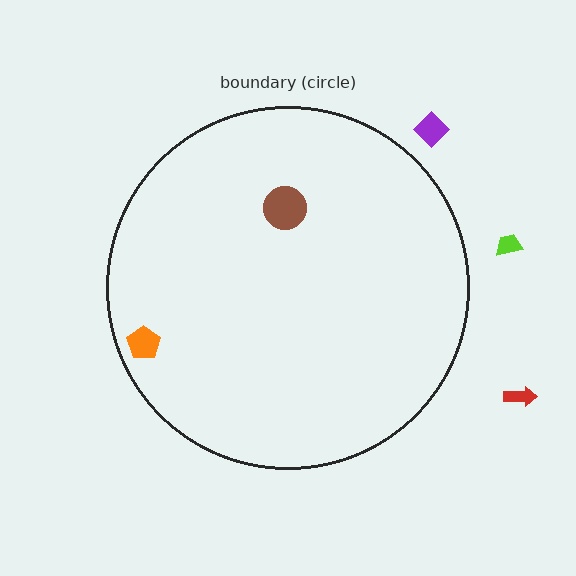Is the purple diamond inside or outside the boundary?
Outside.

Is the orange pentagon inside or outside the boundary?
Inside.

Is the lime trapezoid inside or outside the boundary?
Outside.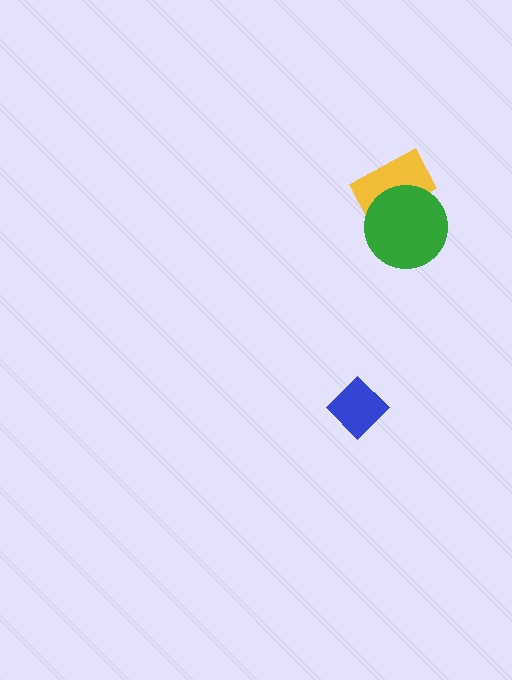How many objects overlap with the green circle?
1 object overlaps with the green circle.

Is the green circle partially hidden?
No, no other shape covers it.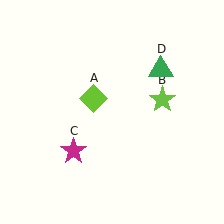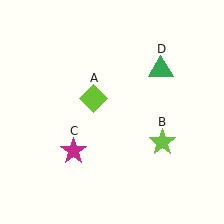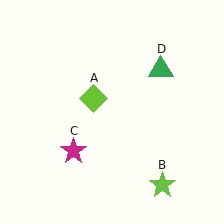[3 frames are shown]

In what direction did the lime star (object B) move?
The lime star (object B) moved down.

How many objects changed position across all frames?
1 object changed position: lime star (object B).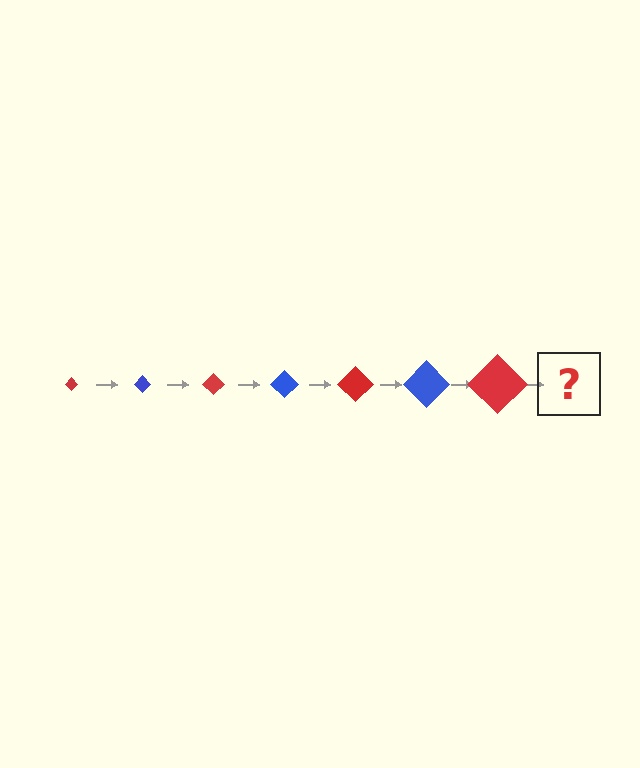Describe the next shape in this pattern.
It should be a blue diamond, larger than the previous one.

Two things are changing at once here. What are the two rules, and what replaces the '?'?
The two rules are that the diamond grows larger each step and the color cycles through red and blue. The '?' should be a blue diamond, larger than the previous one.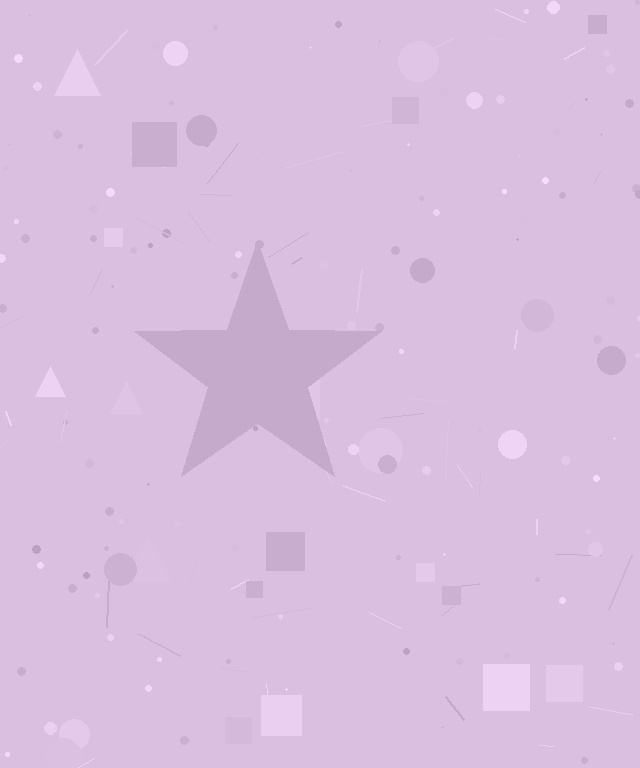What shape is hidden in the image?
A star is hidden in the image.